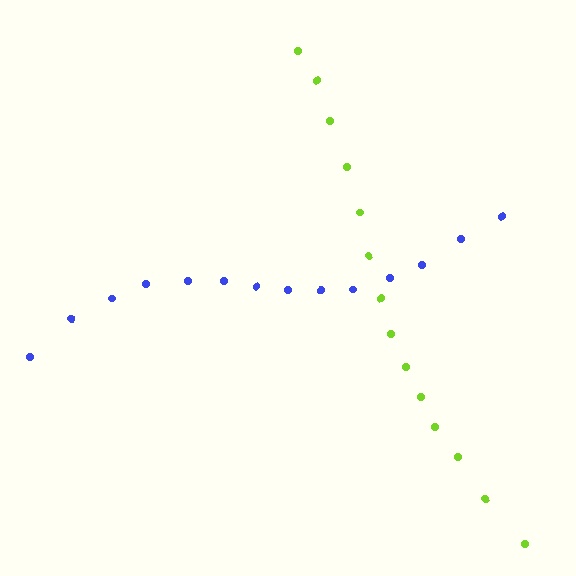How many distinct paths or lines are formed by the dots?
There are 2 distinct paths.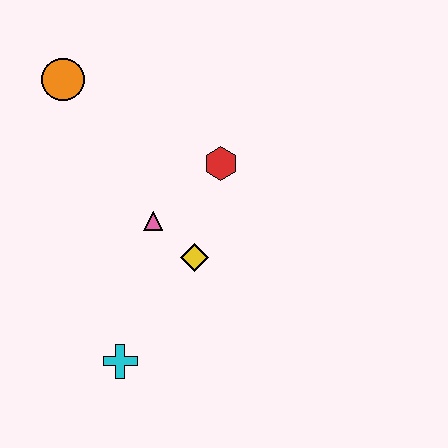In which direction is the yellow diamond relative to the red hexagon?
The yellow diamond is below the red hexagon.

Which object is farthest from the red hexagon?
The cyan cross is farthest from the red hexagon.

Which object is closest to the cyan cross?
The yellow diamond is closest to the cyan cross.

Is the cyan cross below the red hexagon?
Yes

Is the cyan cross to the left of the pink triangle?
Yes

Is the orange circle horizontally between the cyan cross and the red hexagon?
No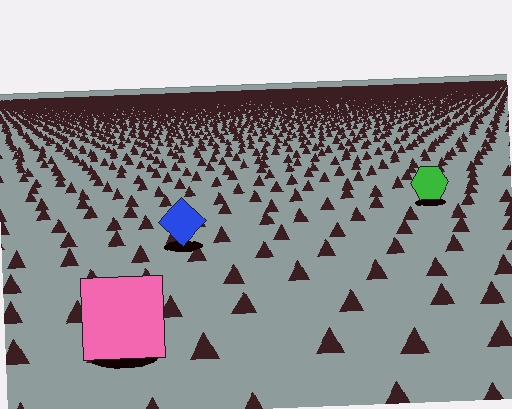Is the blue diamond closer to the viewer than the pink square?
No. The pink square is closer — you can tell from the texture gradient: the ground texture is coarser near it.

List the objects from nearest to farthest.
From nearest to farthest: the pink square, the blue diamond, the green hexagon.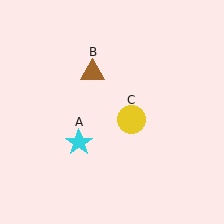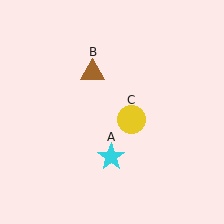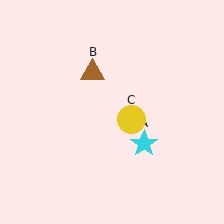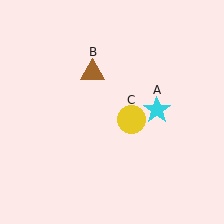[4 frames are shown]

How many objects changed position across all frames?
1 object changed position: cyan star (object A).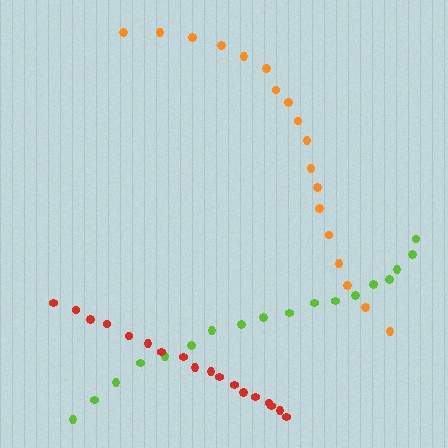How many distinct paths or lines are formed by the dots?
There are 3 distinct paths.